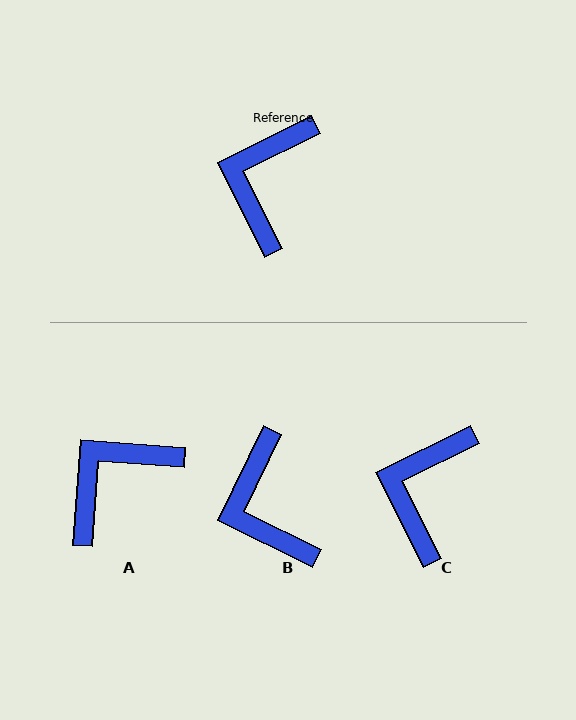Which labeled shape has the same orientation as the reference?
C.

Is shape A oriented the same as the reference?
No, it is off by about 31 degrees.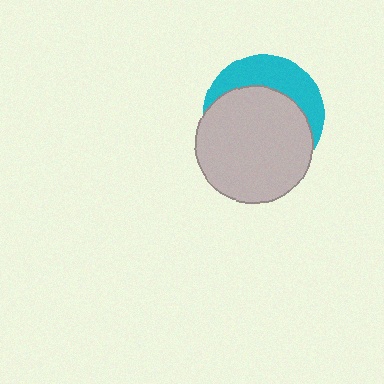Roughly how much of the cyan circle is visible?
A small part of it is visible (roughly 34%).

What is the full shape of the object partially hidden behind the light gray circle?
The partially hidden object is a cyan circle.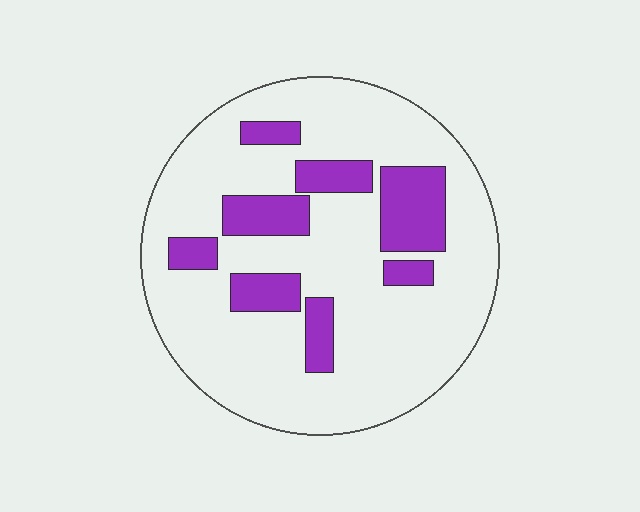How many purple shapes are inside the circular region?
8.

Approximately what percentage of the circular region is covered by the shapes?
Approximately 20%.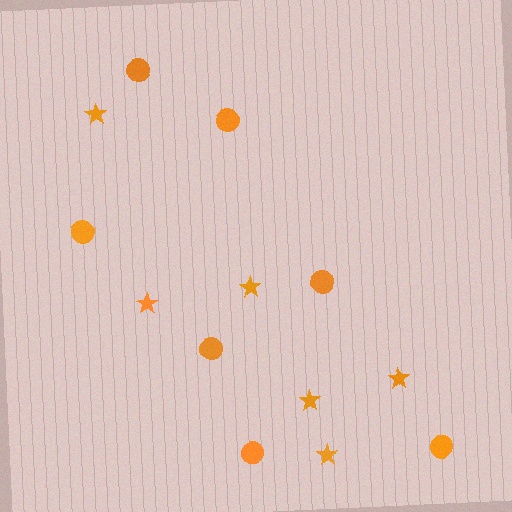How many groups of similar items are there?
There are 2 groups: one group of stars (6) and one group of circles (7).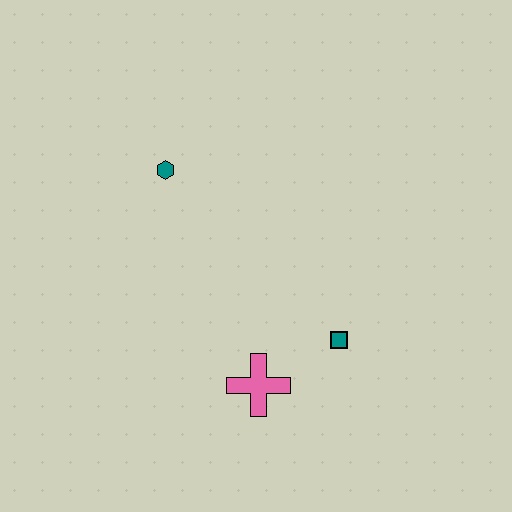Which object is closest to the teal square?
The pink cross is closest to the teal square.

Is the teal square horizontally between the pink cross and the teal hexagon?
No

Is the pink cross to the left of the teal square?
Yes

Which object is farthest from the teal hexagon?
The teal square is farthest from the teal hexagon.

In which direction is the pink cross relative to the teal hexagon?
The pink cross is below the teal hexagon.